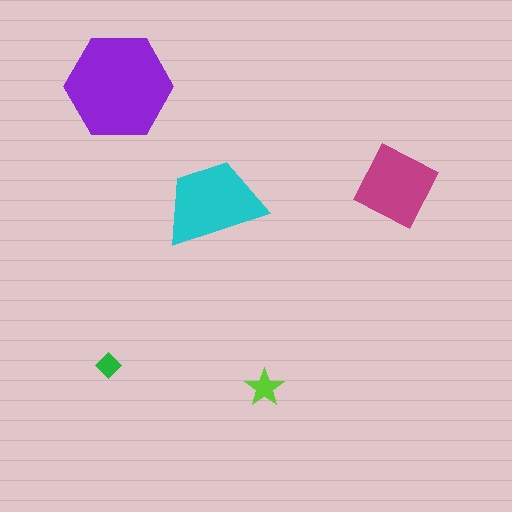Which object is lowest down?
The lime star is bottommost.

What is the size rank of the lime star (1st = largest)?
4th.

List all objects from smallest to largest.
The green diamond, the lime star, the magenta square, the cyan trapezoid, the purple hexagon.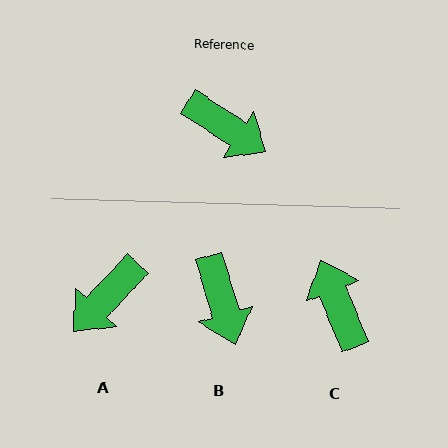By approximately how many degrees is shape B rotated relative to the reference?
Approximately 40 degrees clockwise.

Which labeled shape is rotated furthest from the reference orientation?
C, about 145 degrees away.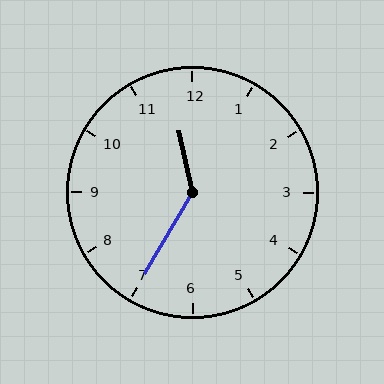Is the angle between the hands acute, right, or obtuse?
It is obtuse.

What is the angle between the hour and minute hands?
Approximately 138 degrees.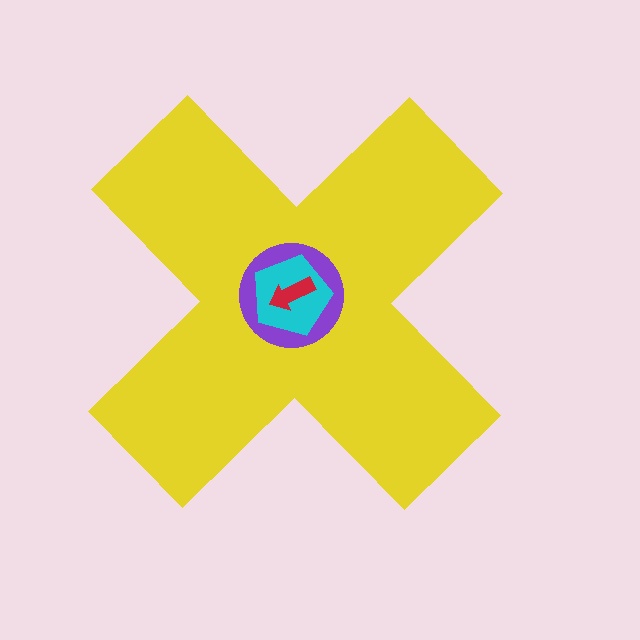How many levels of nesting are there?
4.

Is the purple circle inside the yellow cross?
Yes.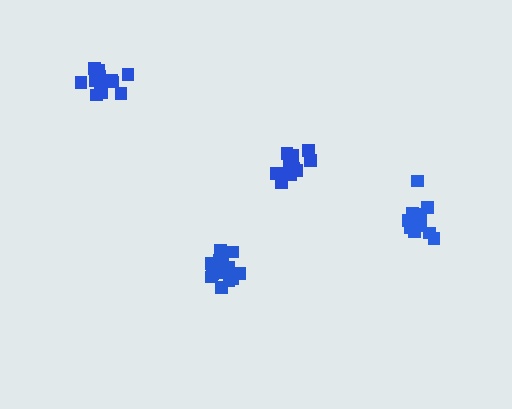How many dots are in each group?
Group 1: 14 dots, Group 2: 16 dots, Group 3: 14 dots, Group 4: 13 dots (57 total).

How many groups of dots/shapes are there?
There are 4 groups.